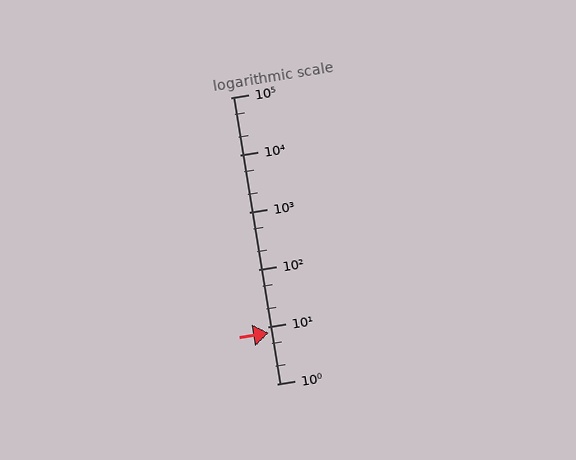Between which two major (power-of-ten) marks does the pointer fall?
The pointer is between 1 and 10.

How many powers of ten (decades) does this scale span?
The scale spans 5 decades, from 1 to 100000.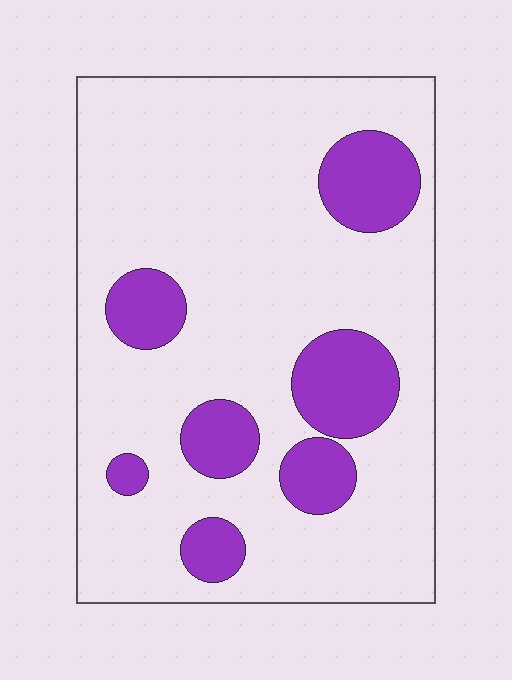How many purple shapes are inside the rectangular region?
7.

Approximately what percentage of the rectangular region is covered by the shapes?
Approximately 20%.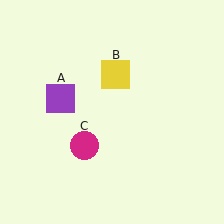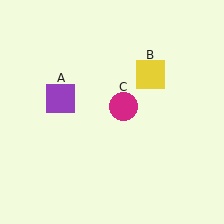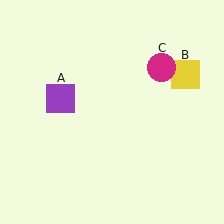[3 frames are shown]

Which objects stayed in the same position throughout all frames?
Purple square (object A) remained stationary.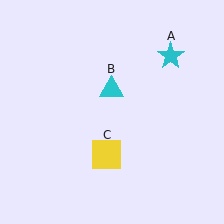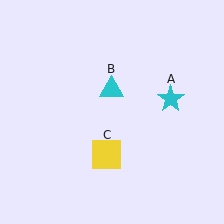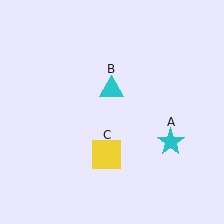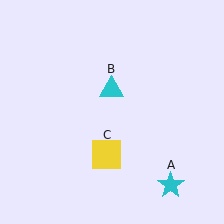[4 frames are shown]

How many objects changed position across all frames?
1 object changed position: cyan star (object A).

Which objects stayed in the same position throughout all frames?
Cyan triangle (object B) and yellow square (object C) remained stationary.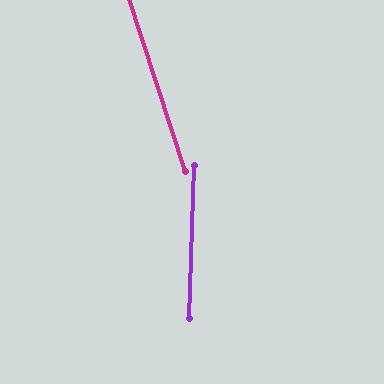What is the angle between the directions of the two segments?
Approximately 20 degrees.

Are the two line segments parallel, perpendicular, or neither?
Neither parallel nor perpendicular — they differ by about 20°.